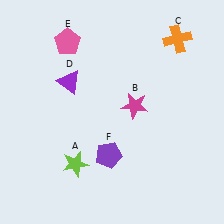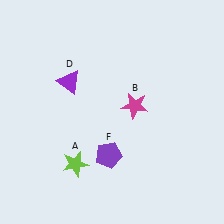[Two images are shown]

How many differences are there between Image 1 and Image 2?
There are 2 differences between the two images.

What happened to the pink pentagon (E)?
The pink pentagon (E) was removed in Image 2. It was in the top-left area of Image 1.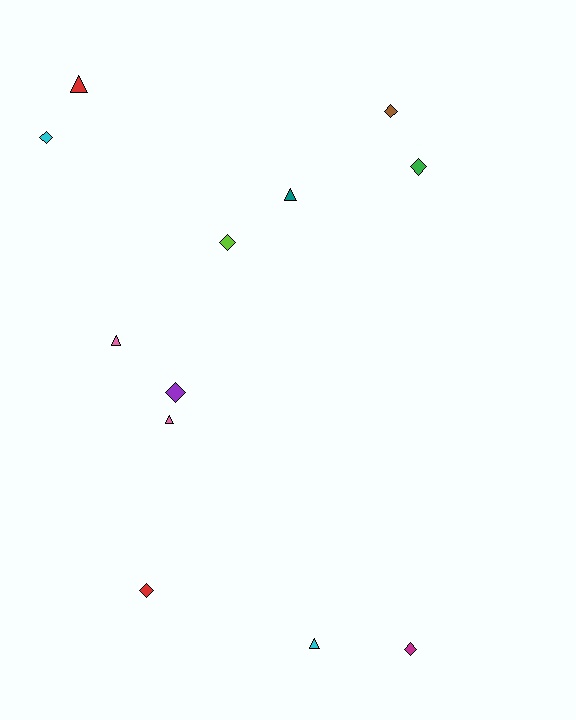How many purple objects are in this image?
There is 1 purple object.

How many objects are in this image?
There are 12 objects.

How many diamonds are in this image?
There are 7 diamonds.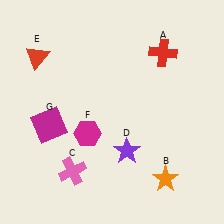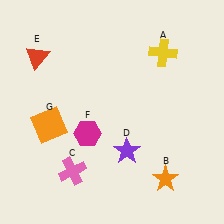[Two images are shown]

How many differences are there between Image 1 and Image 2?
There are 2 differences between the two images.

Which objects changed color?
A changed from red to yellow. G changed from magenta to orange.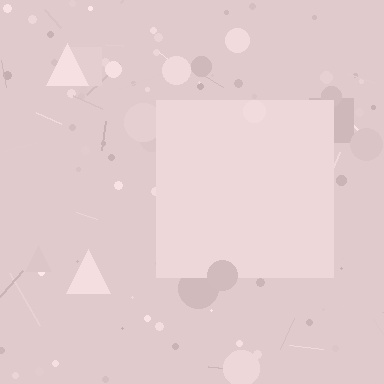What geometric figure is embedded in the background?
A square is embedded in the background.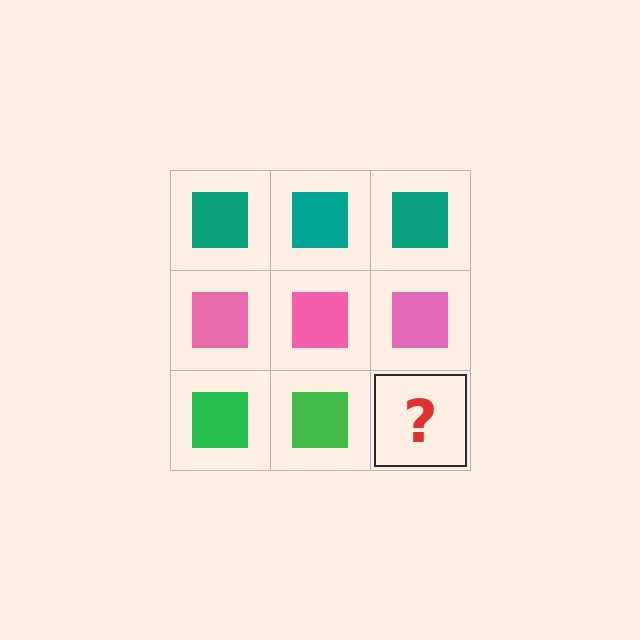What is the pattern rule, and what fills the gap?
The rule is that each row has a consistent color. The gap should be filled with a green square.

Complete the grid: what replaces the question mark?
The question mark should be replaced with a green square.